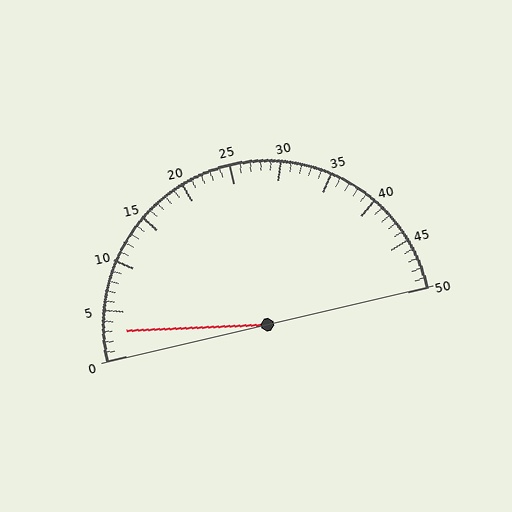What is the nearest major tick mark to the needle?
The nearest major tick mark is 5.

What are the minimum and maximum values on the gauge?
The gauge ranges from 0 to 50.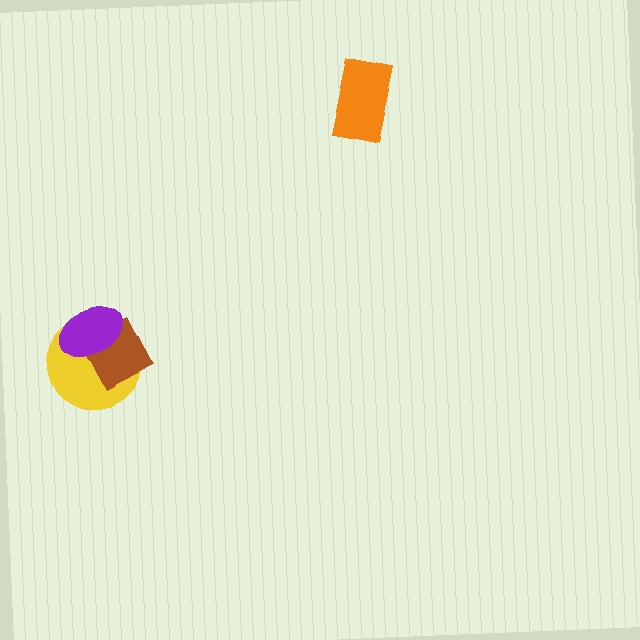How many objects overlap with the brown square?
2 objects overlap with the brown square.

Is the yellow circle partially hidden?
Yes, it is partially covered by another shape.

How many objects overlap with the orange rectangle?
0 objects overlap with the orange rectangle.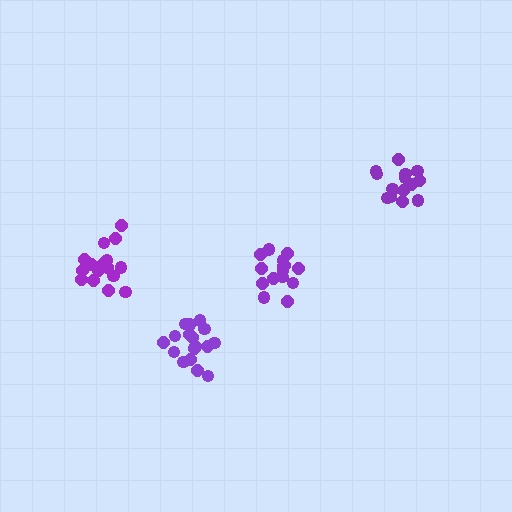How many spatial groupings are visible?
There are 4 spatial groupings.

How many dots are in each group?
Group 1: 17 dots, Group 2: 16 dots, Group 3: 15 dots, Group 4: 15 dots (63 total).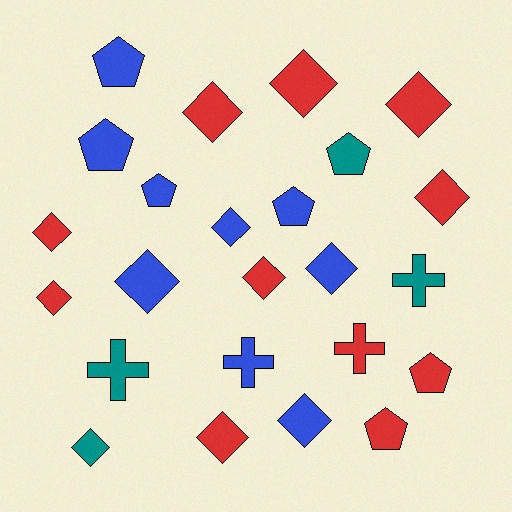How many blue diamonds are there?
There are 4 blue diamonds.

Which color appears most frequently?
Red, with 11 objects.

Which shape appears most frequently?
Diamond, with 13 objects.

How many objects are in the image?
There are 24 objects.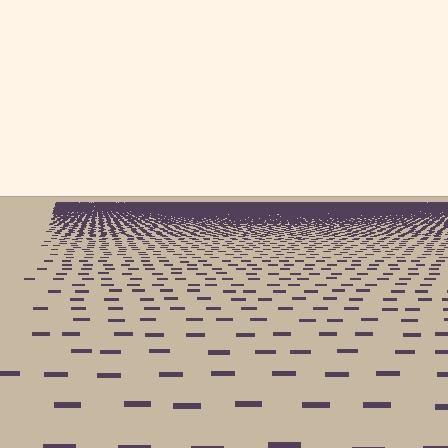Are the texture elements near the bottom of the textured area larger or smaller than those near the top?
Larger. Near the bottom, elements are closer to the viewer and appear at a bigger on-screen size.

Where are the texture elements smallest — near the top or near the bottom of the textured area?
Near the top.